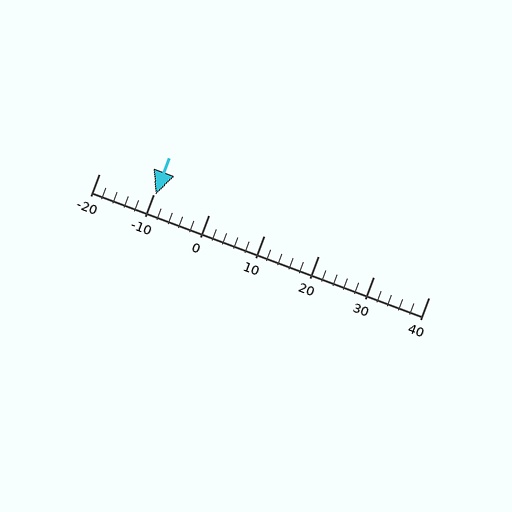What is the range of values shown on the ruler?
The ruler shows values from -20 to 40.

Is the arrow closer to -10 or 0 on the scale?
The arrow is closer to -10.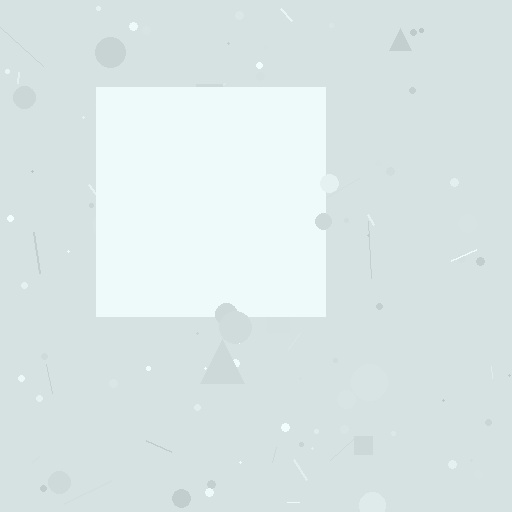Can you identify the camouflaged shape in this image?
The camouflaged shape is a square.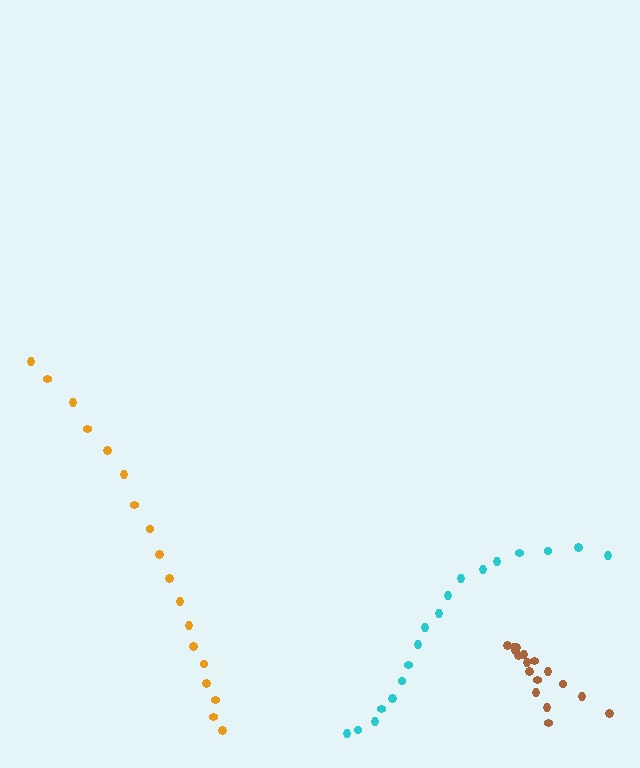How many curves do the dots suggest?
There are 3 distinct paths.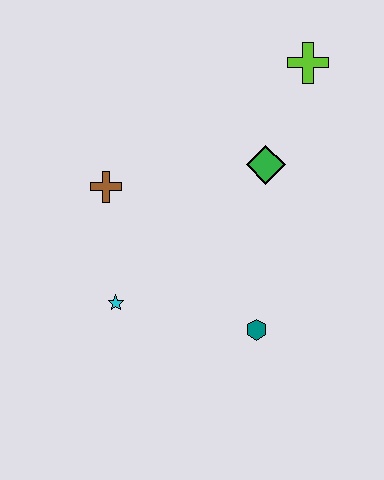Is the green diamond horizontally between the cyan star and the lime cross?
Yes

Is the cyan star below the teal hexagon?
No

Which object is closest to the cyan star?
The brown cross is closest to the cyan star.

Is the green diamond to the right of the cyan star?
Yes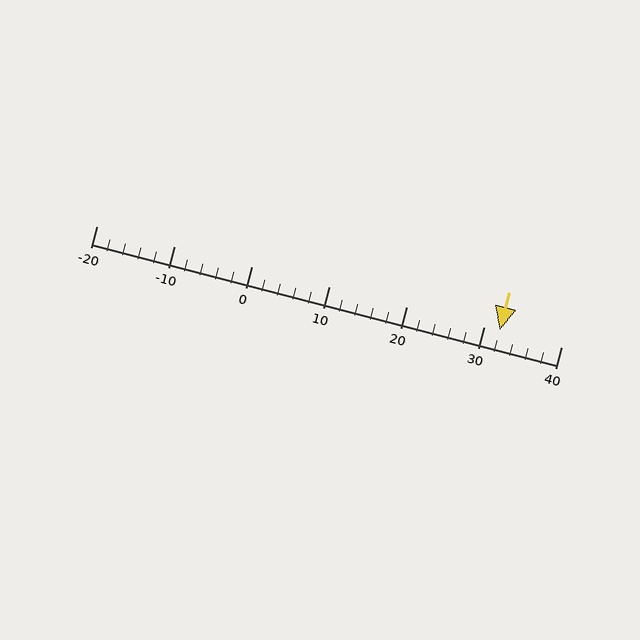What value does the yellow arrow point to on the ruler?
The yellow arrow points to approximately 32.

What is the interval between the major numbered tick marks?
The major tick marks are spaced 10 units apart.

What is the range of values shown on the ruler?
The ruler shows values from -20 to 40.